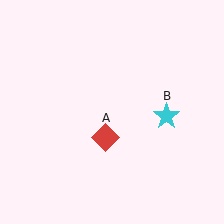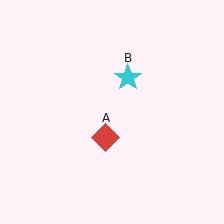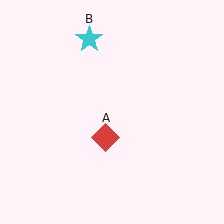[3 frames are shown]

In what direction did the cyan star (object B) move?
The cyan star (object B) moved up and to the left.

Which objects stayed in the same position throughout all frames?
Red diamond (object A) remained stationary.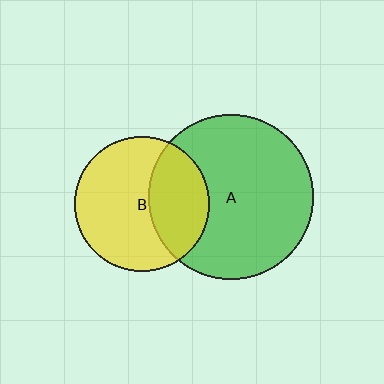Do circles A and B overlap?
Yes.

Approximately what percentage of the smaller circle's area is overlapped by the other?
Approximately 35%.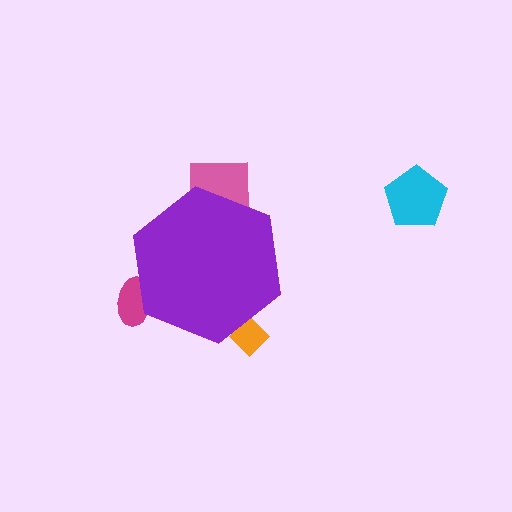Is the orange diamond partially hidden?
Yes, the orange diamond is partially hidden behind the purple hexagon.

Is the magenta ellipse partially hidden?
Yes, the magenta ellipse is partially hidden behind the purple hexagon.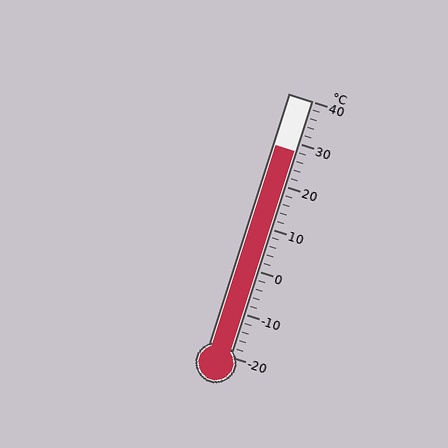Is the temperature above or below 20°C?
The temperature is above 20°C.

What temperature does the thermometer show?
The thermometer shows approximately 28°C.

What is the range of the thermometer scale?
The thermometer scale ranges from -20°C to 40°C.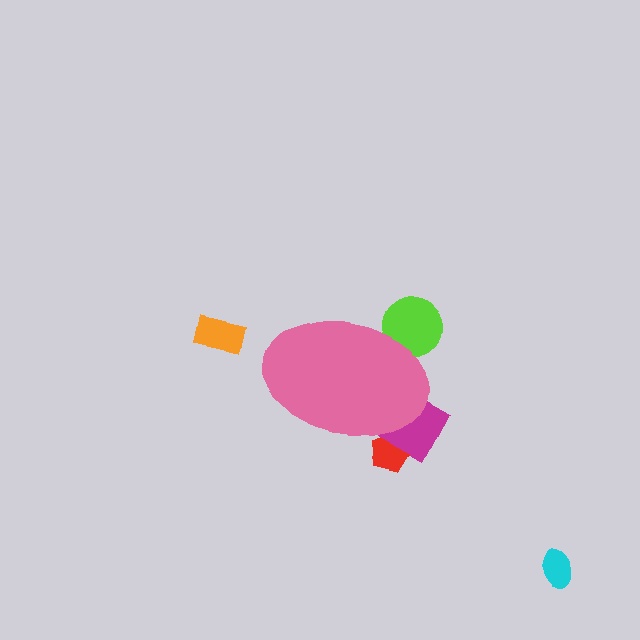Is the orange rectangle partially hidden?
No, the orange rectangle is fully visible.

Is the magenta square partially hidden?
Yes, the magenta square is partially hidden behind the pink ellipse.